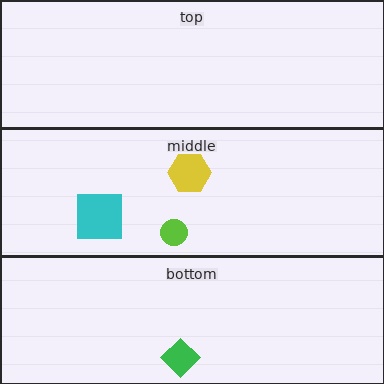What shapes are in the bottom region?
The green diamond.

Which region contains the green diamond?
The bottom region.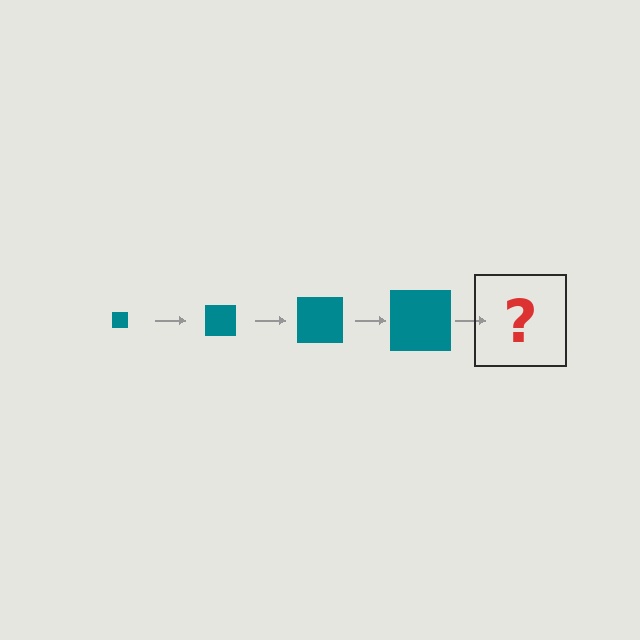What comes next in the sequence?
The next element should be a teal square, larger than the previous one.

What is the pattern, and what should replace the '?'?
The pattern is that the square gets progressively larger each step. The '?' should be a teal square, larger than the previous one.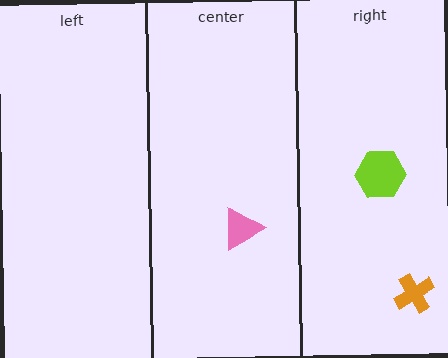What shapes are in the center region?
The pink triangle.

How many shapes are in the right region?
2.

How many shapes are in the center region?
1.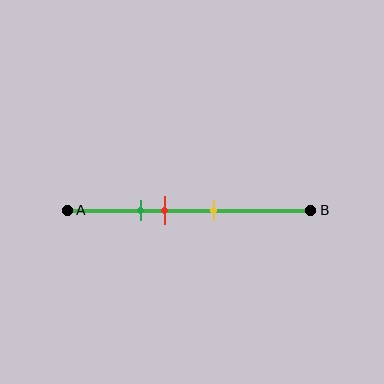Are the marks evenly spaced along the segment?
Yes, the marks are approximately evenly spaced.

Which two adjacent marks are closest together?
The green and red marks are the closest adjacent pair.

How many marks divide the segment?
There are 3 marks dividing the segment.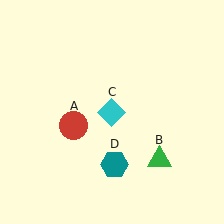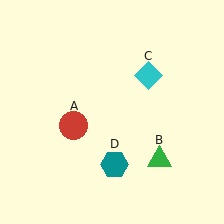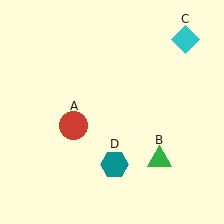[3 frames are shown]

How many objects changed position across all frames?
1 object changed position: cyan diamond (object C).